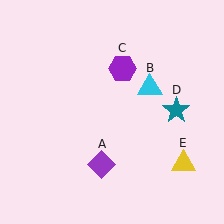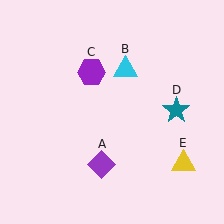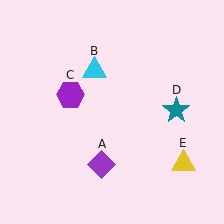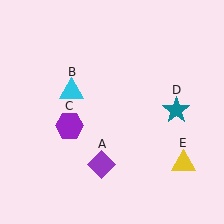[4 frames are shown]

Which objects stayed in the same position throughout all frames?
Purple diamond (object A) and teal star (object D) and yellow triangle (object E) remained stationary.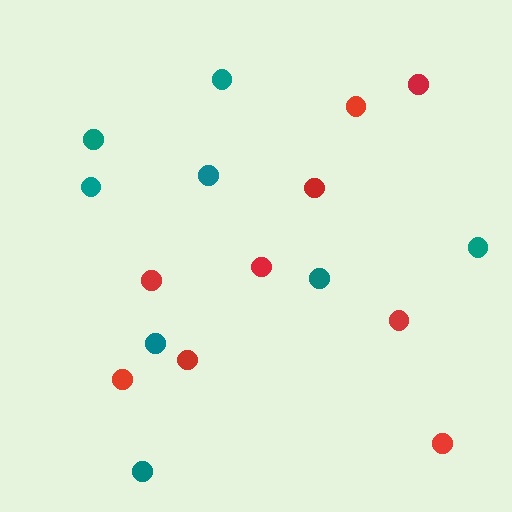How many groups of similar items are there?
There are 2 groups: one group of teal circles (8) and one group of red circles (9).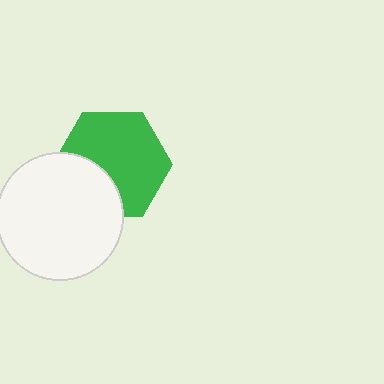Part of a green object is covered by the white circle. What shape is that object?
It is a hexagon.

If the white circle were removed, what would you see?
You would see the complete green hexagon.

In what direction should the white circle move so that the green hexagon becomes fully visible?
The white circle should move toward the lower-left. That is the shortest direction to clear the overlap and leave the green hexagon fully visible.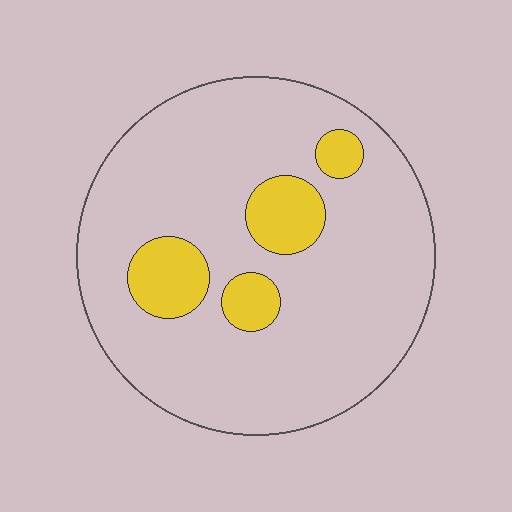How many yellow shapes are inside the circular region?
4.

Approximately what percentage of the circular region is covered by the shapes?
Approximately 15%.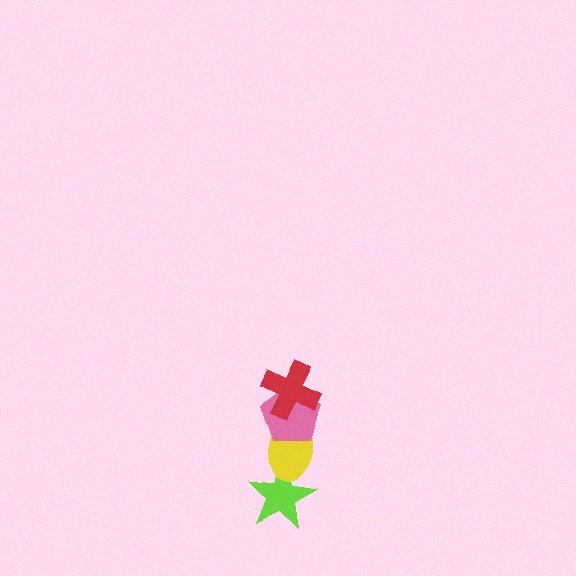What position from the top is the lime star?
The lime star is 4th from the top.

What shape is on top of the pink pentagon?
The red cross is on top of the pink pentagon.